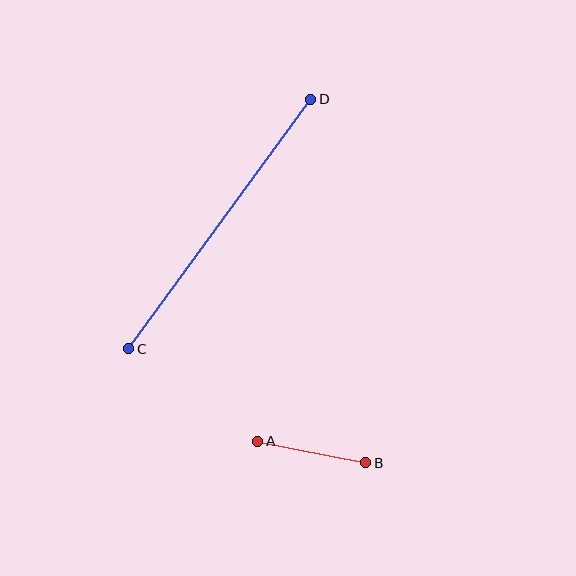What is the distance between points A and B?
The distance is approximately 110 pixels.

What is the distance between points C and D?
The distance is approximately 309 pixels.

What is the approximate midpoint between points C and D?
The midpoint is at approximately (220, 224) pixels.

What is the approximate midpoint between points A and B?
The midpoint is at approximately (312, 452) pixels.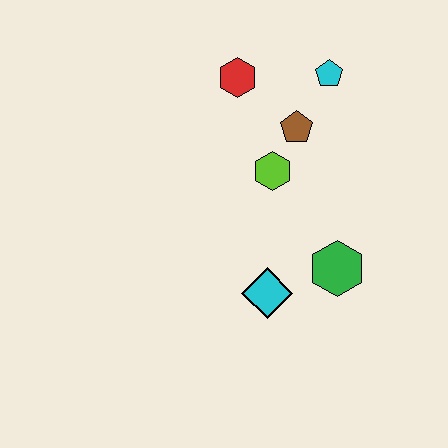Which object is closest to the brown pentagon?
The lime hexagon is closest to the brown pentagon.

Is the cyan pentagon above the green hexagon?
Yes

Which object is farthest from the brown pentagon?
The cyan diamond is farthest from the brown pentagon.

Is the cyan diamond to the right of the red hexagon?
Yes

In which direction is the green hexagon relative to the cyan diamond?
The green hexagon is to the right of the cyan diamond.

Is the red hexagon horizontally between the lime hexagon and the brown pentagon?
No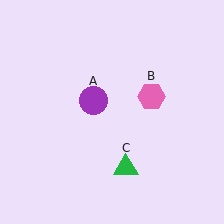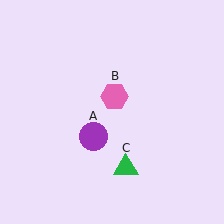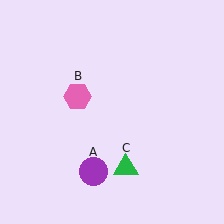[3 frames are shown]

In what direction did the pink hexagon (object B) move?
The pink hexagon (object B) moved left.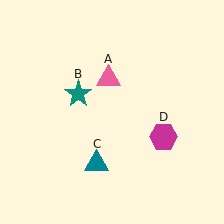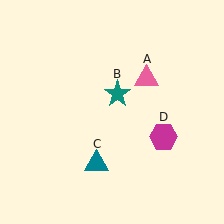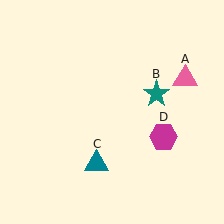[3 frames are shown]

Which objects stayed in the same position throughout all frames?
Teal triangle (object C) and magenta hexagon (object D) remained stationary.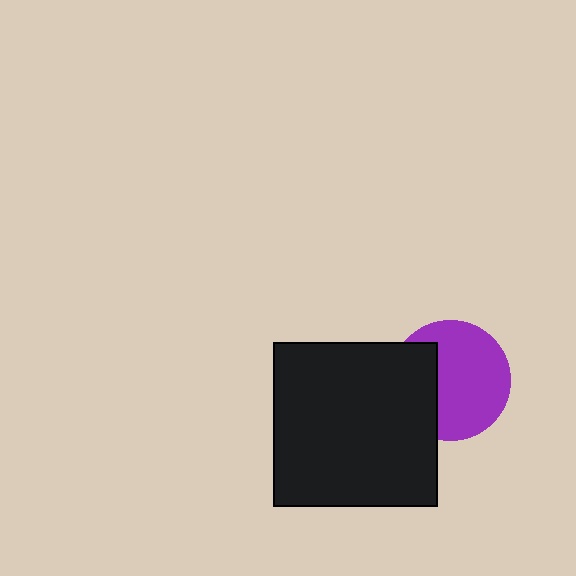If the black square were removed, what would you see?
You would see the complete purple circle.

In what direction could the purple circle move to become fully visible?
The purple circle could move right. That would shift it out from behind the black square entirely.